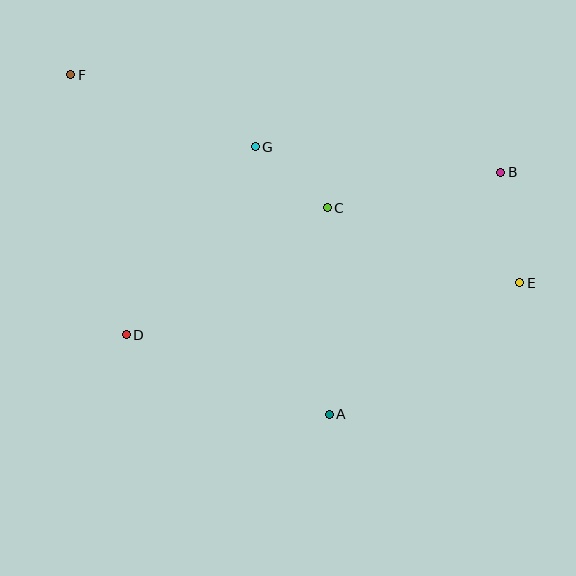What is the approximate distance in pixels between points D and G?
The distance between D and G is approximately 228 pixels.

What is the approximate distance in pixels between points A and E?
The distance between A and E is approximately 231 pixels.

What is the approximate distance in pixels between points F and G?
The distance between F and G is approximately 198 pixels.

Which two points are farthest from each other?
Points E and F are farthest from each other.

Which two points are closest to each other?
Points C and G are closest to each other.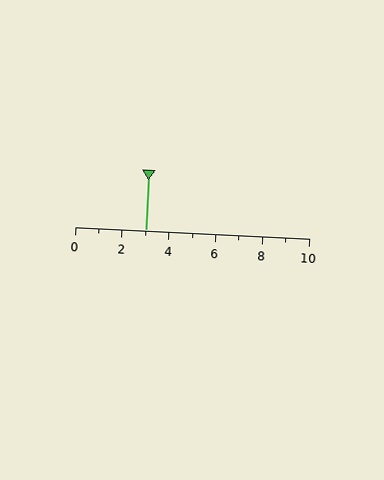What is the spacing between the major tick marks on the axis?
The major ticks are spaced 2 apart.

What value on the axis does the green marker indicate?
The marker indicates approximately 3.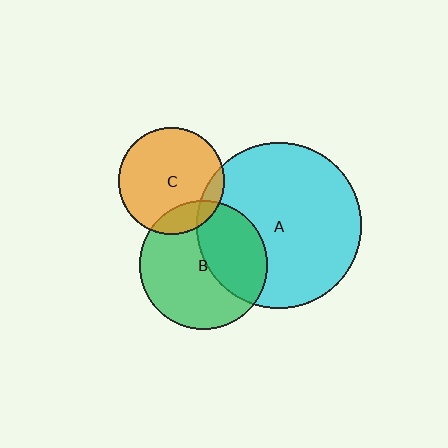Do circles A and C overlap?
Yes.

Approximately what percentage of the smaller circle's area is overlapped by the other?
Approximately 10%.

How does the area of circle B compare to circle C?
Approximately 1.5 times.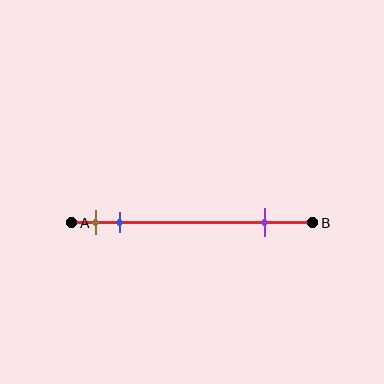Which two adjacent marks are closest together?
The brown and blue marks are the closest adjacent pair.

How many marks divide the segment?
There are 3 marks dividing the segment.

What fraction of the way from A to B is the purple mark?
The purple mark is approximately 80% (0.8) of the way from A to B.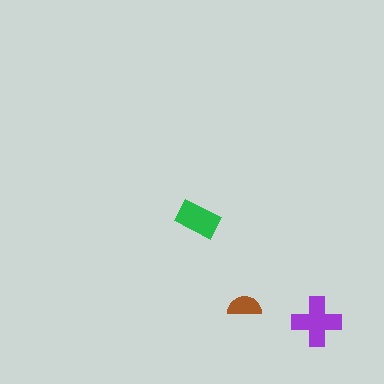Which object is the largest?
The purple cross.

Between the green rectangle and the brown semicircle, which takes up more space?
The green rectangle.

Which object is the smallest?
The brown semicircle.